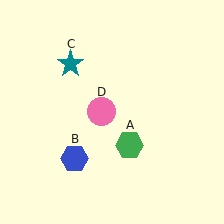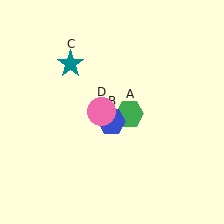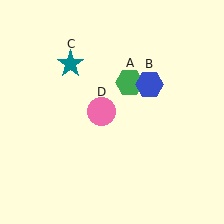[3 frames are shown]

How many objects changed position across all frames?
2 objects changed position: green hexagon (object A), blue hexagon (object B).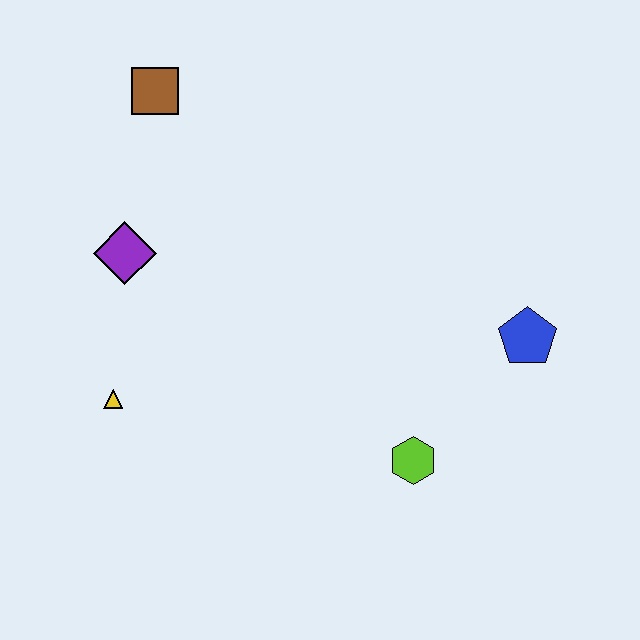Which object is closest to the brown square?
The purple diamond is closest to the brown square.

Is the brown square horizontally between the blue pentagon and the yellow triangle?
Yes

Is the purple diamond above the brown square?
No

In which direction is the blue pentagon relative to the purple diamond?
The blue pentagon is to the right of the purple diamond.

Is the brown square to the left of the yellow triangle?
No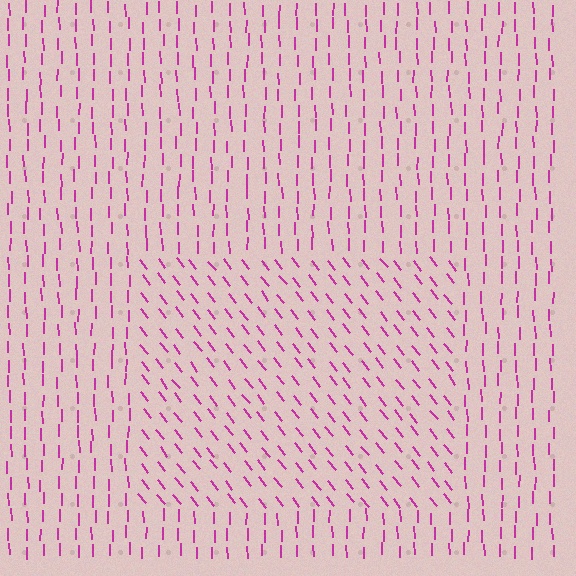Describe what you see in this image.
The image is filled with small magenta line segments. A rectangle region in the image has lines oriented differently from the surrounding lines, creating a visible texture boundary.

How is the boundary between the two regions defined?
The boundary is defined purely by a change in line orientation (approximately 37 degrees difference). All lines are the same color and thickness.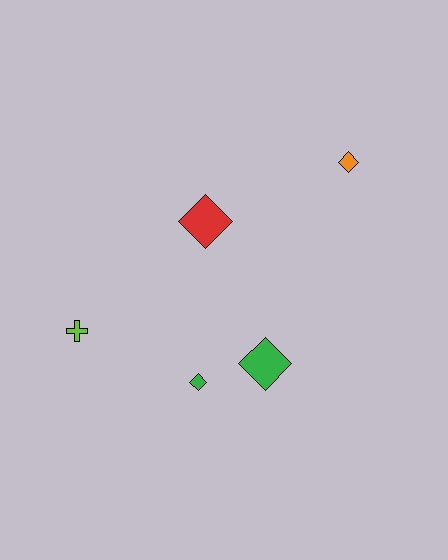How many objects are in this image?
There are 5 objects.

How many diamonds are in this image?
There are 4 diamonds.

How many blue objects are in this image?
There are no blue objects.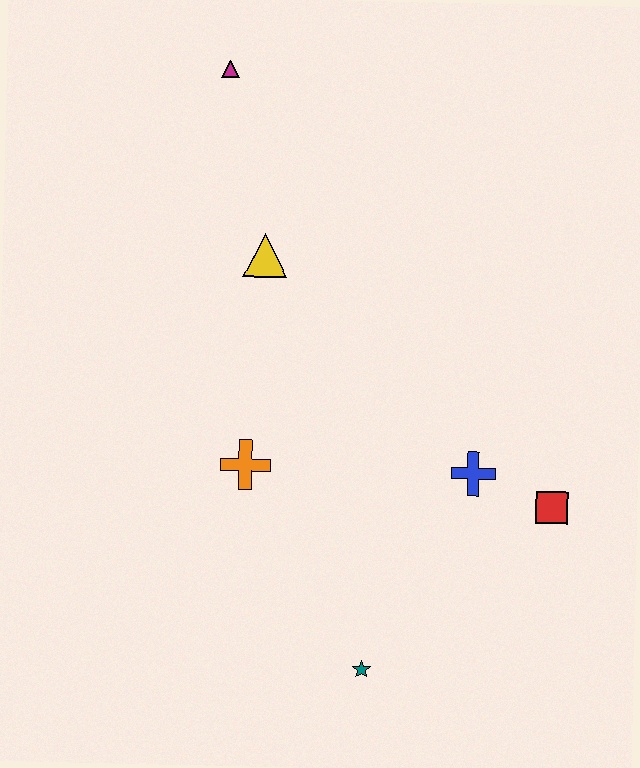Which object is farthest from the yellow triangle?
The teal star is farthest from the yellow triangle.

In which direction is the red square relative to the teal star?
The red square is to the right of the teal star.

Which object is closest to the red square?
The blue cross is closest to the red square.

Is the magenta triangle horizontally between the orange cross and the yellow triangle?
No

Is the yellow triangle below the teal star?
No